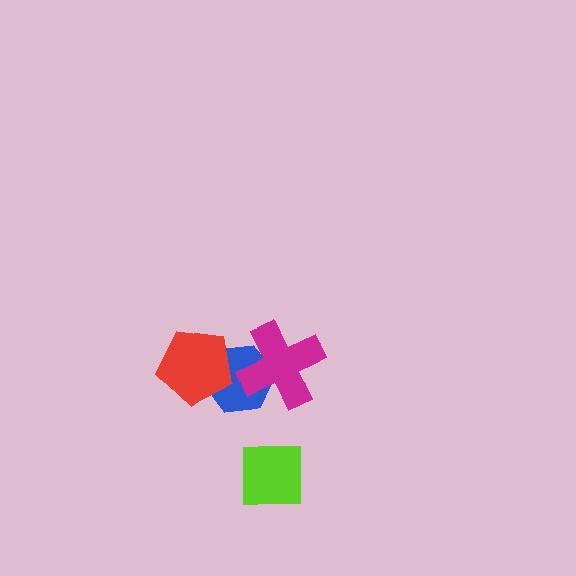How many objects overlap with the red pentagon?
1 object overlaps with the red pentagon.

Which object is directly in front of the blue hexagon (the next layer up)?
The red pentagon is directly in front of the blue hexagon.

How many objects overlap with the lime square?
0 objects overlap with the lime square.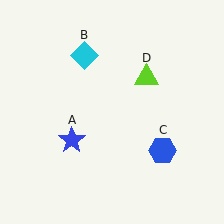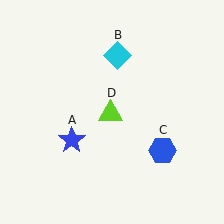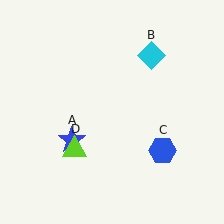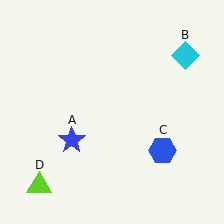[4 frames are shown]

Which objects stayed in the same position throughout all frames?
Blue star (object A) and blue hexagon (object C) remained stationary.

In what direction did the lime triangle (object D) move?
The lime triangle (object D) moved down and to the left.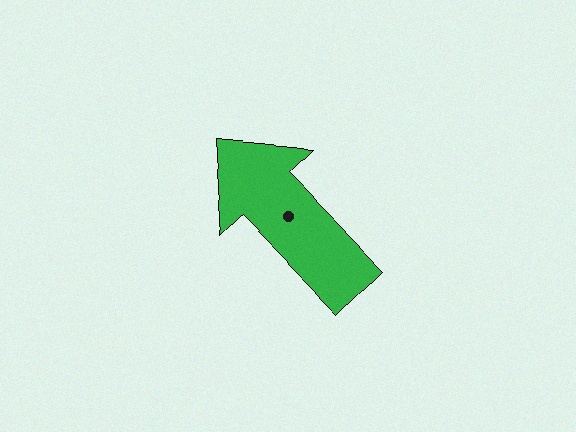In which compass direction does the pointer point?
Northwest.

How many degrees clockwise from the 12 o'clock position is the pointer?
Approximately 316 degrees.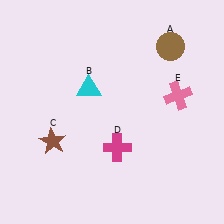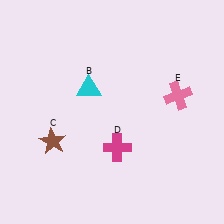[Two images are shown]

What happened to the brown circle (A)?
The brown circle (A) was removed in Image 2. It was in the top-right area of Image 1.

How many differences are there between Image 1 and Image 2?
There is 1 difference between the two images.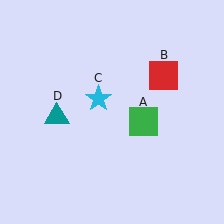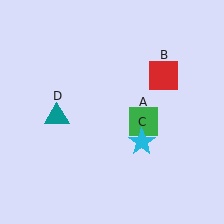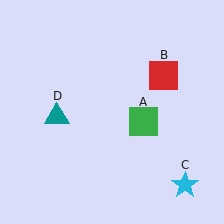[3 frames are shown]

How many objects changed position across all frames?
1 object changed position: cyan star (object C).